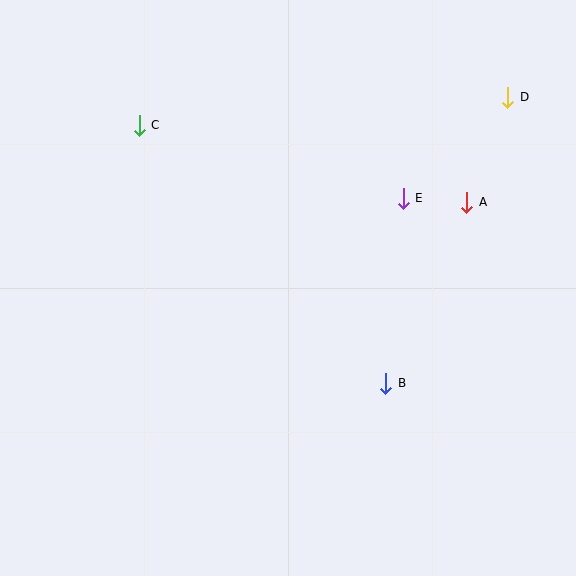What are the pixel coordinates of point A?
Point A is at (467, 202).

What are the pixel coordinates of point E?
Point E is at (403, 198).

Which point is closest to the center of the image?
Point B at (386, 383) is closest to the center.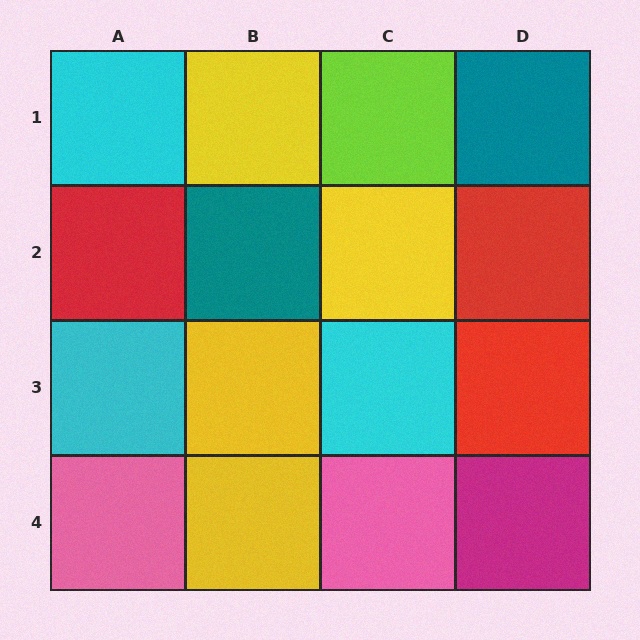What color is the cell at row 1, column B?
Yellow.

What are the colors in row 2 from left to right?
Red, teal, yellow, red.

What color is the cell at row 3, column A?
Cyan.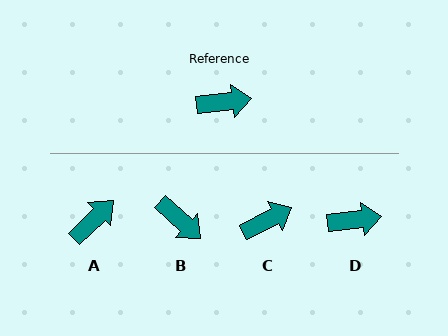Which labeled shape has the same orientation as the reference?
D.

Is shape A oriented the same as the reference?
No, it is off by about 38 degrees.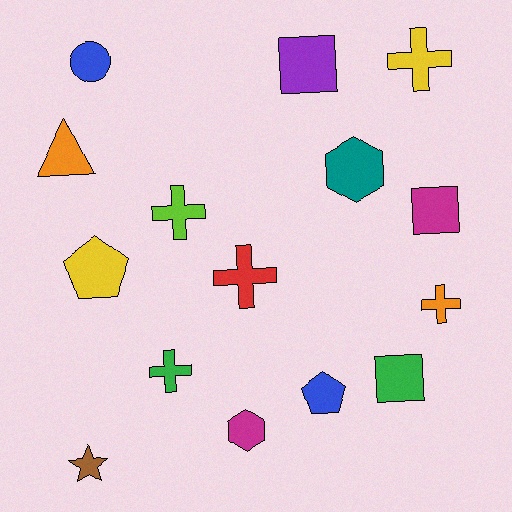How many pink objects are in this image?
There are no pink objects.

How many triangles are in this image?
There is 1 triangle.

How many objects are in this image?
There are 15 objects.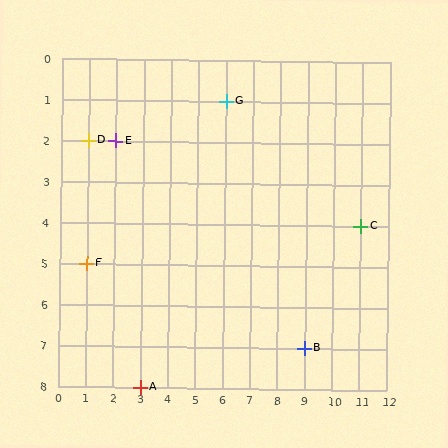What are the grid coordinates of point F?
Point F is at grid coordinates (1, 5).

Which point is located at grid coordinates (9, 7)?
Point B is at (9, 7).